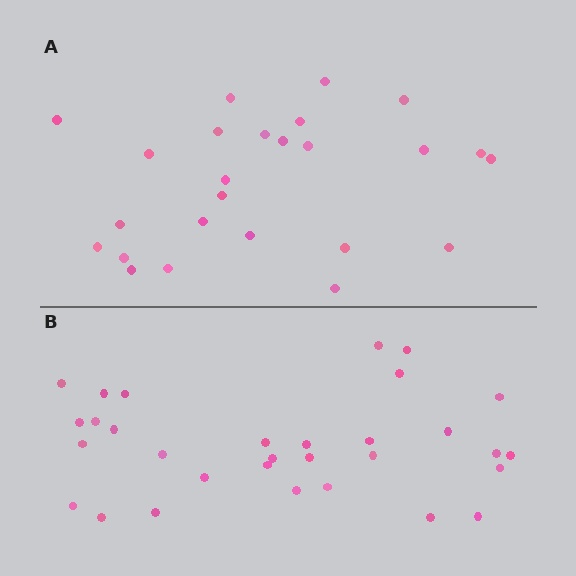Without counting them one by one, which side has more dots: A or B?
Region B (the bottom region) has more dots.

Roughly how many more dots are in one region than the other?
Region B has about 6 more dots than region A.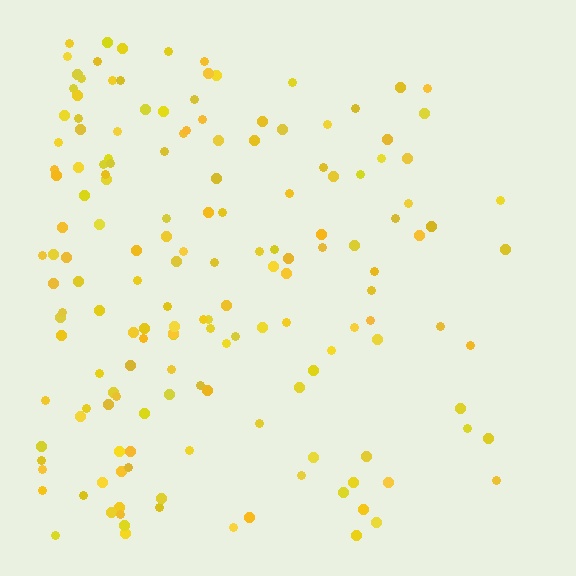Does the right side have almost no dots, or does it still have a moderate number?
Still a moderate number, just noticeably fewer than the left.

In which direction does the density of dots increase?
From right to left, with the left side densest.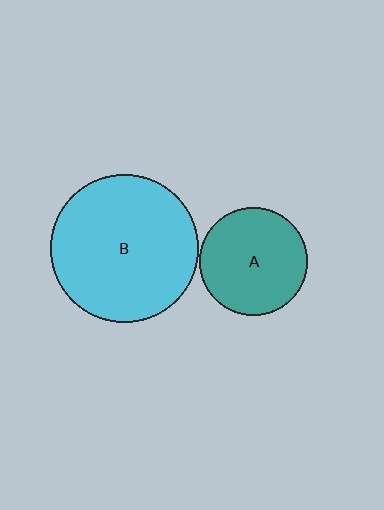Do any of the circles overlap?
No, none of the circles overlap.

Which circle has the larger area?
Circle B (cyan).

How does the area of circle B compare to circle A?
Approximately 1.9 times.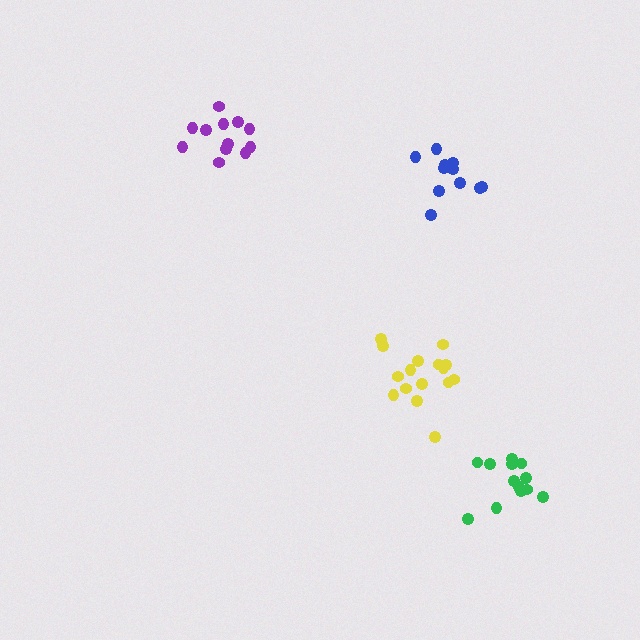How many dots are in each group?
Group 1: 11 dots, Group 2: 16 dots, Group 3: 13 dots, Group 4: 13 dots (53 total).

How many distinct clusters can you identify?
There are 4 distinct clusters.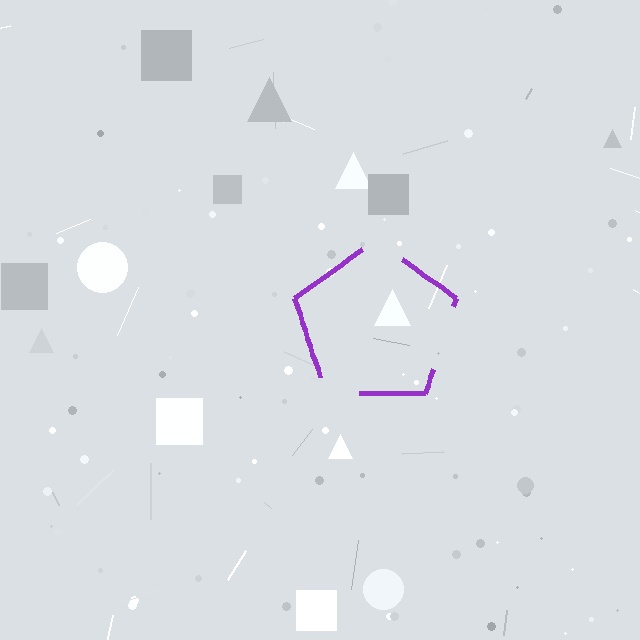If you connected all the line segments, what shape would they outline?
They would outline a pentagon.